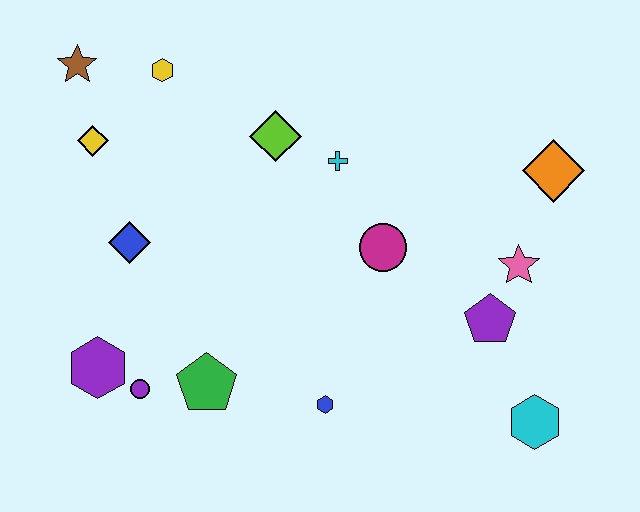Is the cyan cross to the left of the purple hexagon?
No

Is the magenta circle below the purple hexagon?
No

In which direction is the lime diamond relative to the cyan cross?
The lime diamond is to the left of the cyan cross.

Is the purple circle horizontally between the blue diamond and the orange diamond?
Yes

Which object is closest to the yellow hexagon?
The brown star is closest to the yellow hexagon.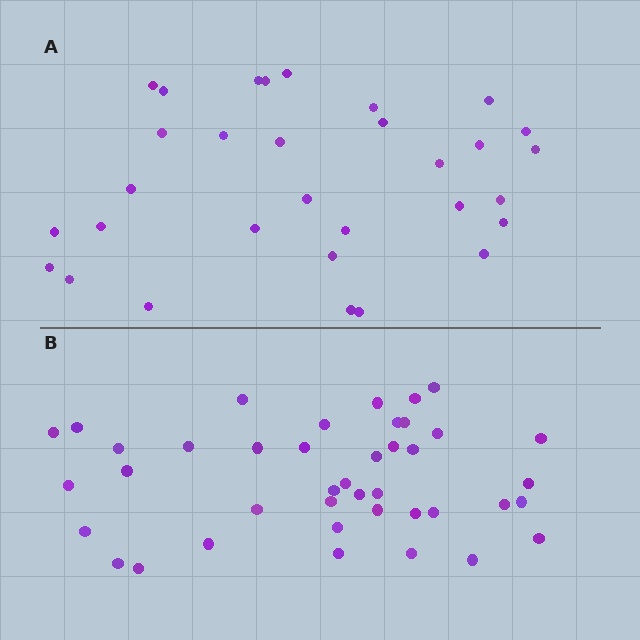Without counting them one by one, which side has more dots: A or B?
Region B (the bottom region) has more dots.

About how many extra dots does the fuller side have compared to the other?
Region B has roughly 10 or so more dots than region A.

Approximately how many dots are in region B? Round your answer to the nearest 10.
About 40 dots. (The exact count is 41, which rounds to 40.)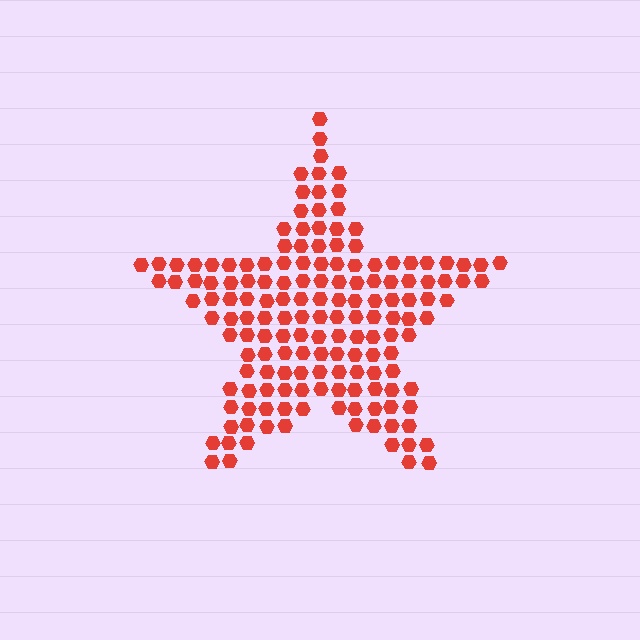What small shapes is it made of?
It is made of small hexagons.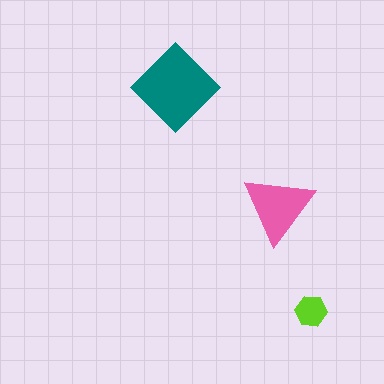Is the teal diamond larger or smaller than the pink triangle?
Larger.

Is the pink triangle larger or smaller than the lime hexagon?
Larger.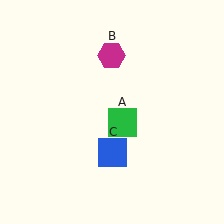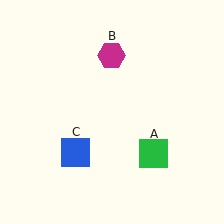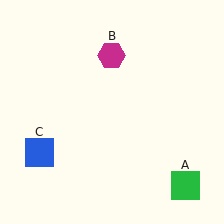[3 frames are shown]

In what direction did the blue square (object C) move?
The blue square (object C) moved left.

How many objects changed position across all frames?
2 objects changed position: green square (object A), blue square (object C).